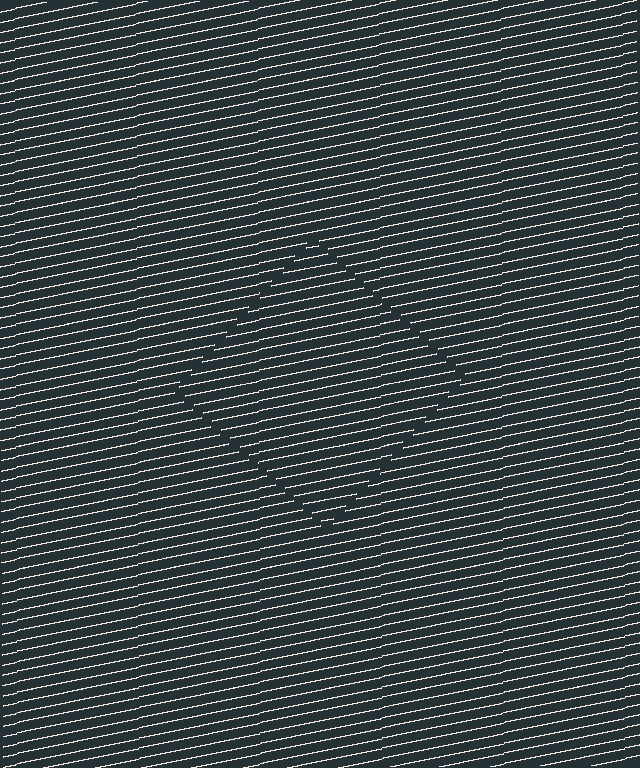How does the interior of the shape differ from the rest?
The interior of the shape contains the same grating, shifted by half a period — the contour is defined by the phase discontinuity where line-ends from the inner and outer gratings abut.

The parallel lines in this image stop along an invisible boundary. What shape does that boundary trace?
An illusory square. The interior of the shape contains the same grating, shifted by half a period — the contour is defined by the phase discontinuity where line-ends from the inner and outer gratings abut.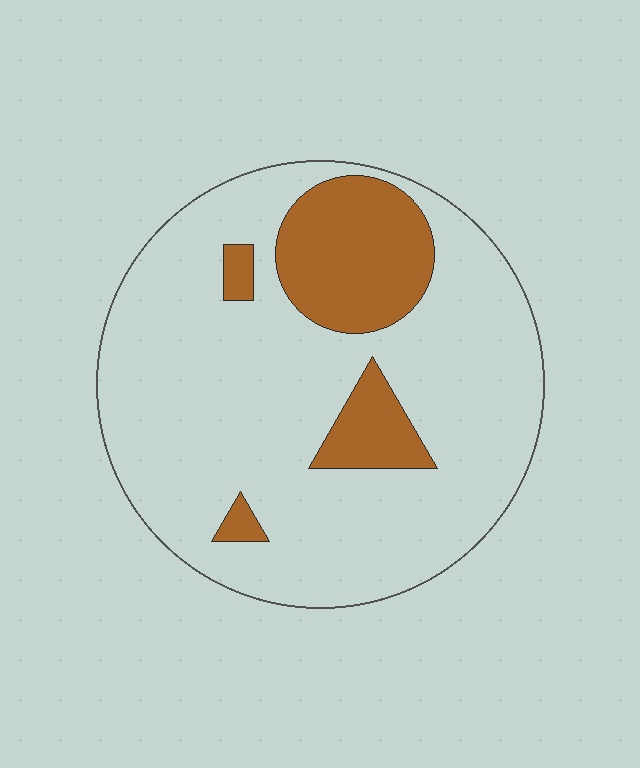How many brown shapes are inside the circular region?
4.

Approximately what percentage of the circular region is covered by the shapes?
Approximately 20%.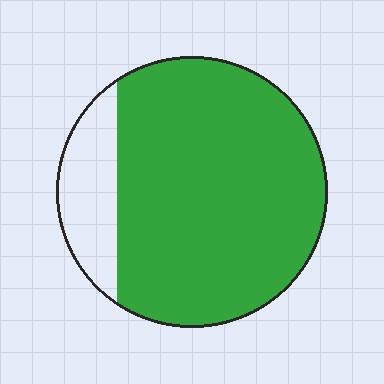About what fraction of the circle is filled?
About five sixths (5/6).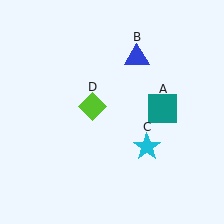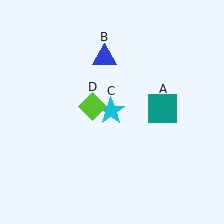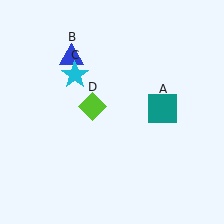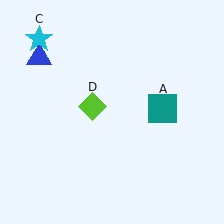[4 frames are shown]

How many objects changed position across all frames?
2 objects changed position: blue triangle (object B), cyan star (object C).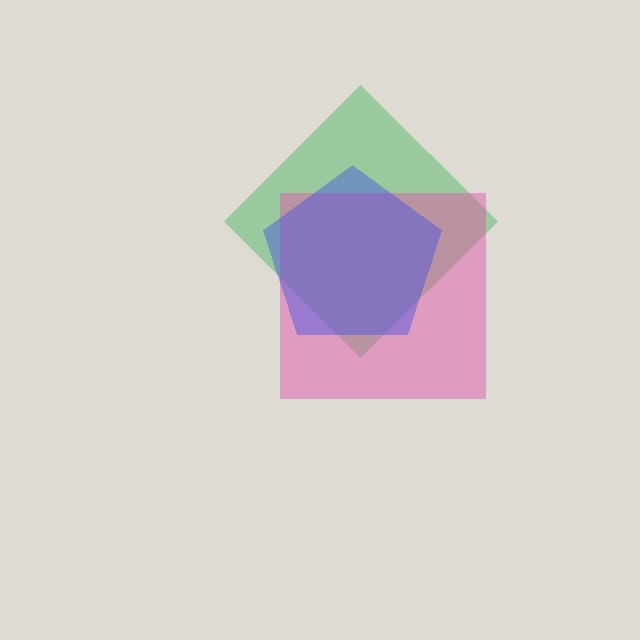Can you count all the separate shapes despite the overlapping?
Yes, there are 3 separate shapes.